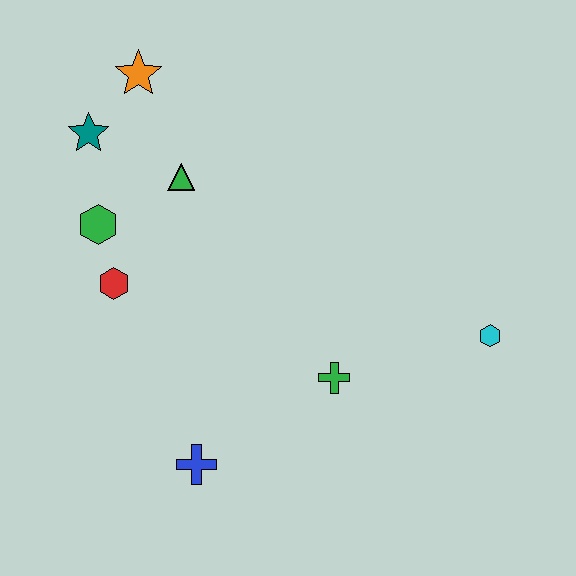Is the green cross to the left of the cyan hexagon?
Yes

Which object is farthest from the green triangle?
The cyan hexagon is farthest from the green triangle.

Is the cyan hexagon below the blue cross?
No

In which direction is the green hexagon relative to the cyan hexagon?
The green hexagon is to the left of the cyan hexagon.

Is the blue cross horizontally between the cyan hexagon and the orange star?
Yes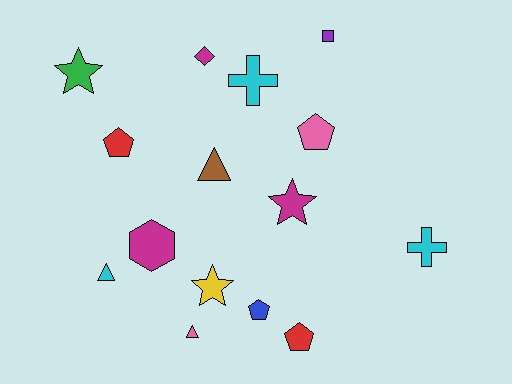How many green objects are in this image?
There is 1 green object.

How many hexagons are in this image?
There is 1 hexagon.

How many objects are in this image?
There are 15 objects.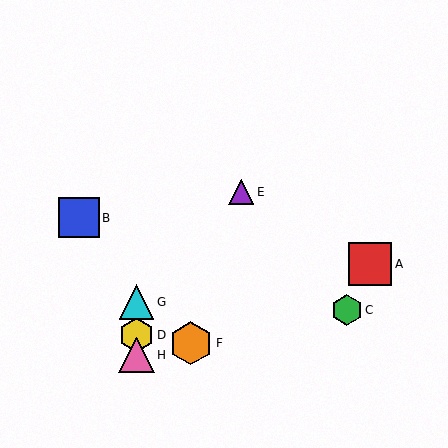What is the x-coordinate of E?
Object E is at x≈241.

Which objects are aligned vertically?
Objects D, G, H are aligned vertically.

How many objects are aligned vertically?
3 objects (D, G, H) are aligned vertically.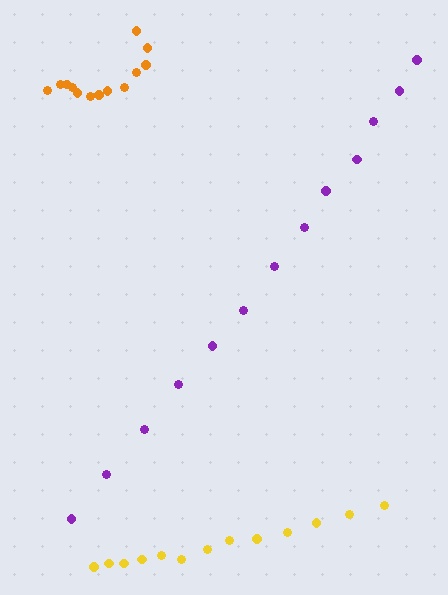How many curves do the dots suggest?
There are 3 distinct paths.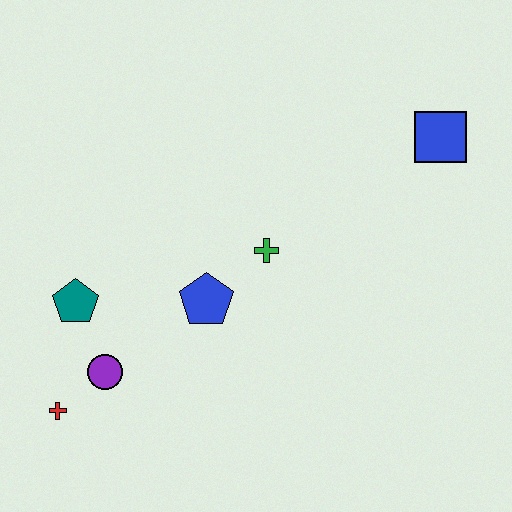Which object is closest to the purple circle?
The red cross is closest to the purple circle.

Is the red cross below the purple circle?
Yes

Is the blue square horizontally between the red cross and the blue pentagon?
No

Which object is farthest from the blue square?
The red cross is farthest from the blue square.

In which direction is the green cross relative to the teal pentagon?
The green cross is to the right of the teal pentagon.